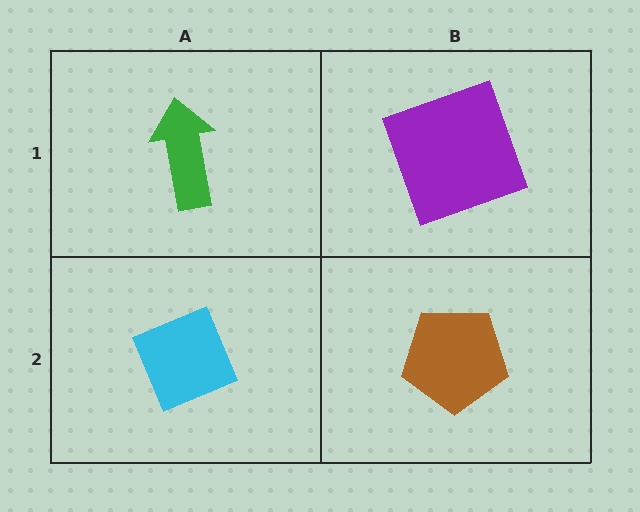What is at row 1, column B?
A purple square.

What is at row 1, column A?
A green arrow.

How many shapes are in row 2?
2 shapes.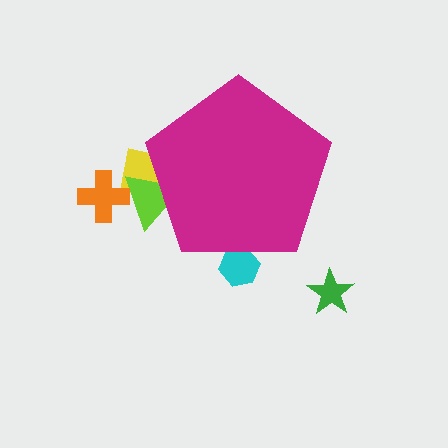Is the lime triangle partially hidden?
Yes, the lime triangle is partially hidden behind the magenta pentagon.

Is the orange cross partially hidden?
No, the orange cross is fully visible.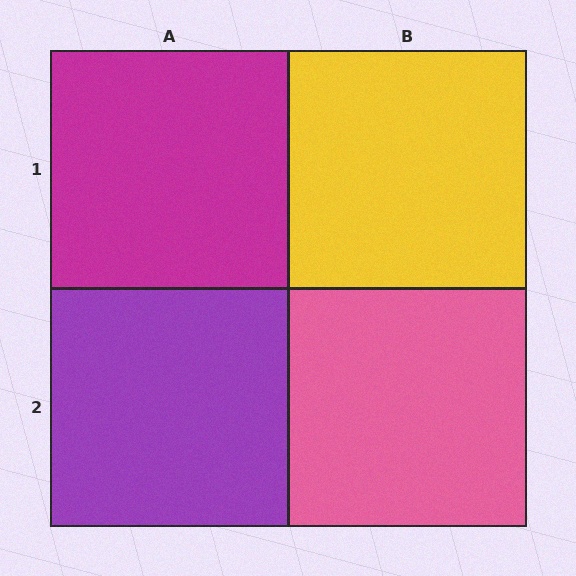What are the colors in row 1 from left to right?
Magenta, yellow.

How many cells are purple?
1 cell is purple.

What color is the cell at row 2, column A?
Purple.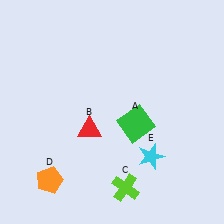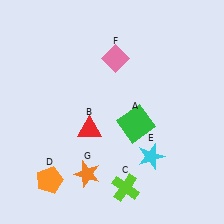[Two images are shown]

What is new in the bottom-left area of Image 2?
An orange star (G) was added in the bottom-left area of Image 2.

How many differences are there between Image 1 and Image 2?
There are 2 differences between the two images.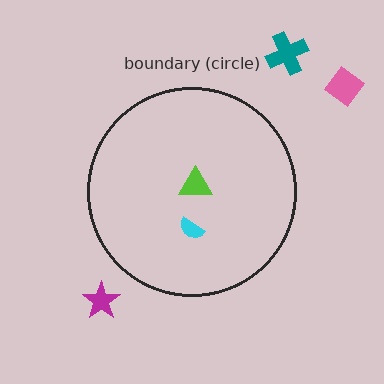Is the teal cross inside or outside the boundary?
Outside.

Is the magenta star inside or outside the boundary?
Outside.